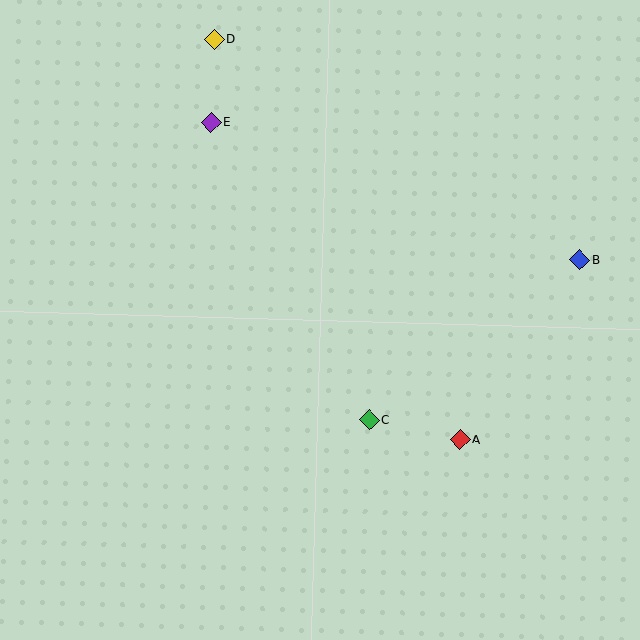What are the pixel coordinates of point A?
Point A is at (460, 440).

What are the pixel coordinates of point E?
Point E is at (211, 122).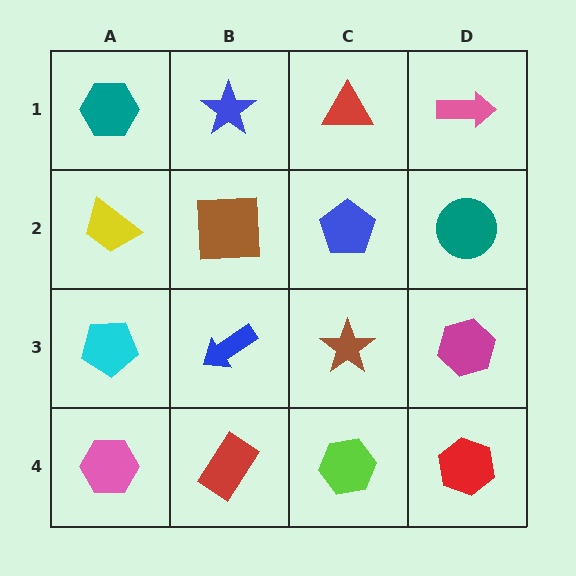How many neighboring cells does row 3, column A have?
3.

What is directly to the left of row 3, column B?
A cyan pentagon.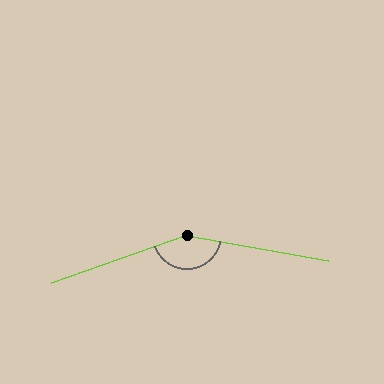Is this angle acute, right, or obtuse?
It is obtuse.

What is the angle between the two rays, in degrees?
Approximately 150 degrees.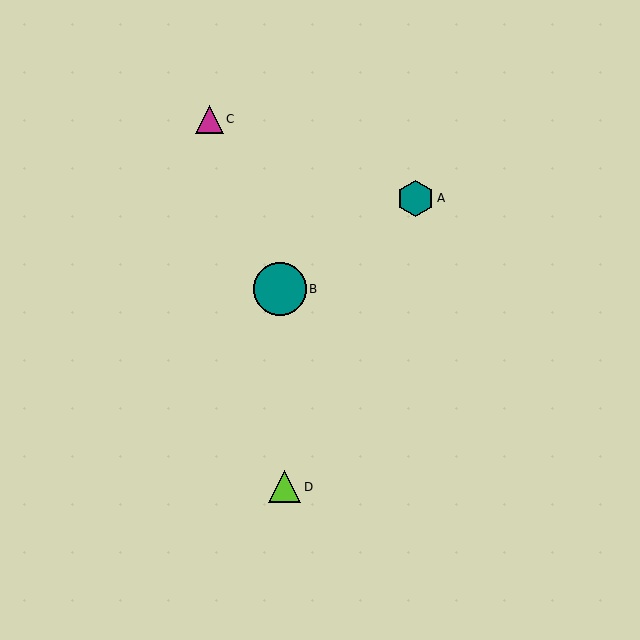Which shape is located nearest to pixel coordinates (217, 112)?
The magenta triangle (labeled C) at (210, 119) is nearest to that location.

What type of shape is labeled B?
Shape B is a teal circle.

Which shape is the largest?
The teal circle (labeled B) is the largest.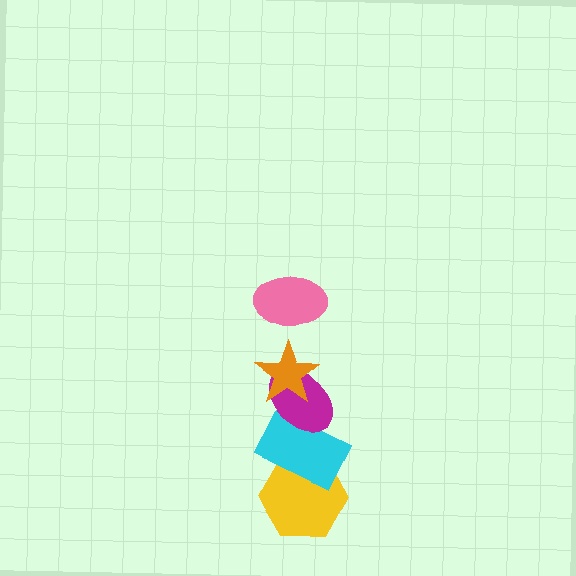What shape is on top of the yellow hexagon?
The cyan rectangle is on top of the yellow hexagon.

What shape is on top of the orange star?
The pink ellipse is on top of the orange star.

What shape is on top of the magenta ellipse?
The orange star is on top of the magenta ellipse.